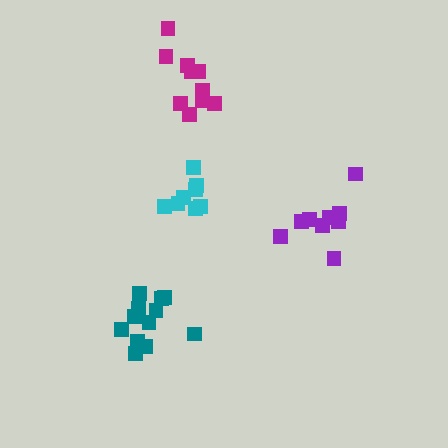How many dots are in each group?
Group 1: 9 dots, Group 2: 8 dots, Group 3: 12 dots, Group 4: 10 dots (39 total).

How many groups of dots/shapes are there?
There are 4 groups.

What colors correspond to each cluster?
The clusters are colored: purple, cyan, teal, magenta.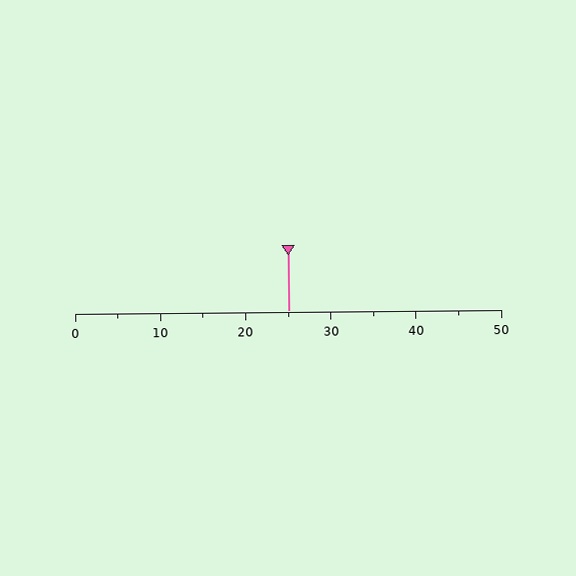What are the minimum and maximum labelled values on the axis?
The axis runs from 0 to 50.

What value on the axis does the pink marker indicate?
The marker indicates approximately 25.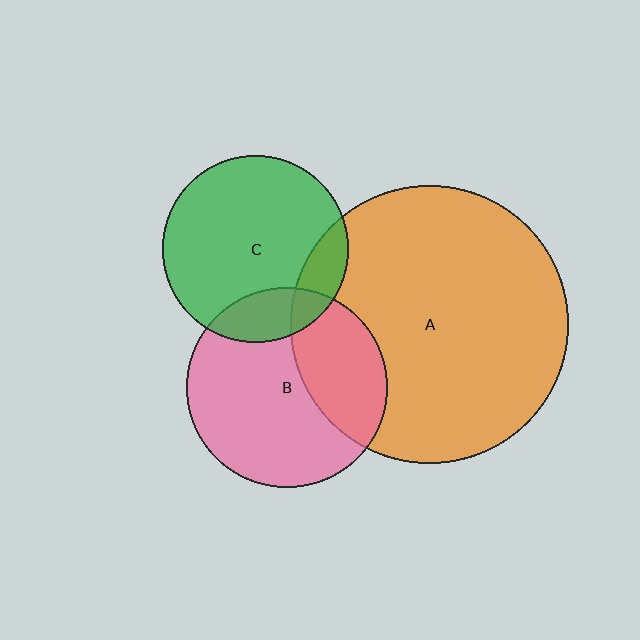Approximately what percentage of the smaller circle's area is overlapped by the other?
Approximately 15%.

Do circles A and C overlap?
Yes.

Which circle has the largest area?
Circle A (orange).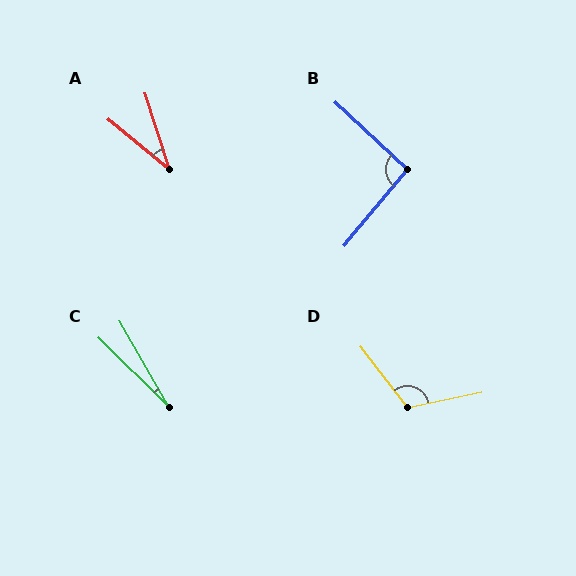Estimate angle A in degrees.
Approximately 32 degrees.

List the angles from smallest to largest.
C (16°), A (32°), B (94°), D (116°).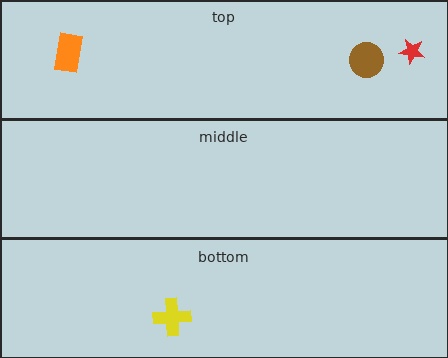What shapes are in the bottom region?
The yellow cross.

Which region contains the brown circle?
The top region.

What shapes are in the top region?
The red star, the brown circle, the orange rectangle.